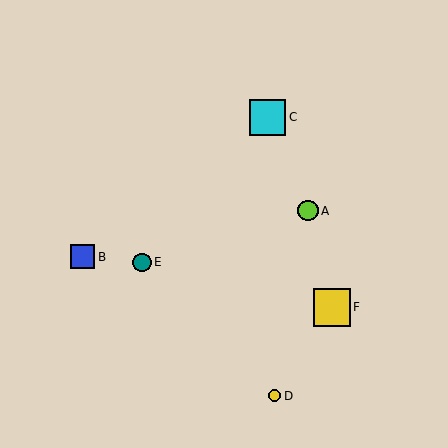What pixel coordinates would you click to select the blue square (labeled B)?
Click at (83, 257) to select the blue square B.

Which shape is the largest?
The yellow square (labeled F) is the largest.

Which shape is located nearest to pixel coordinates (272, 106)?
The cyan square (labeled C) at (268, 117) is nearest to that location.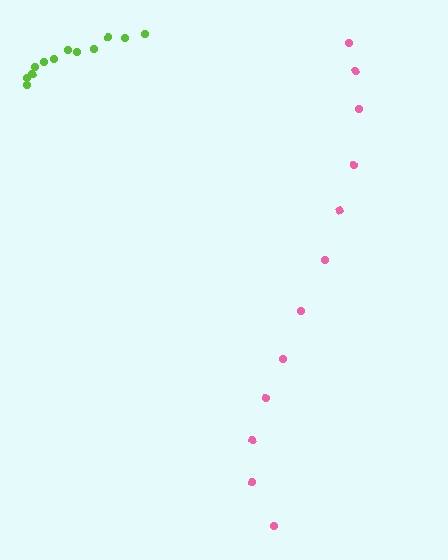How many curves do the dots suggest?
There are 2 distinct paths.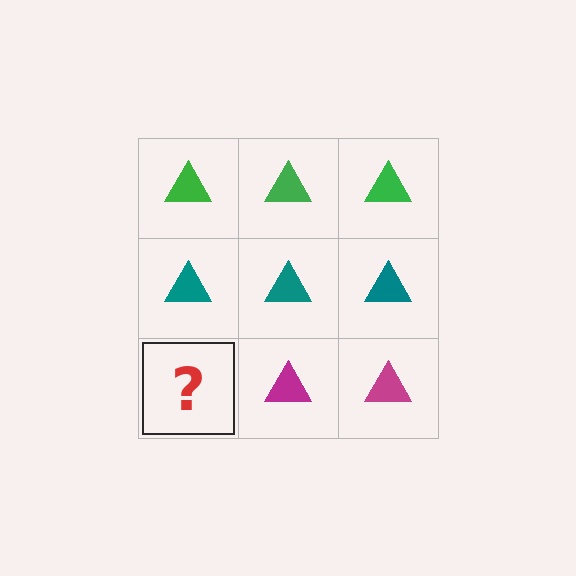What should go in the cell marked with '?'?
The missing cell should contain a magenta triangle.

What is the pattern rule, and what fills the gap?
The rule is that each row has a consistent color. The gap should be filled with a magenta triangle.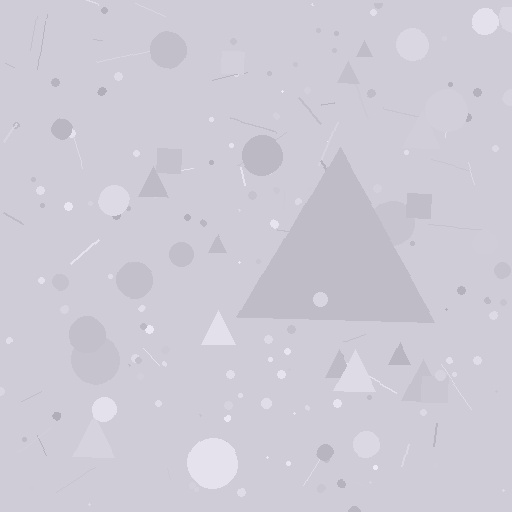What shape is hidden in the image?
A triangle is hidden in the image.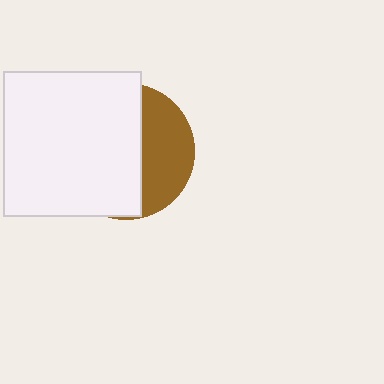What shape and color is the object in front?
The object in front is a white rectangle.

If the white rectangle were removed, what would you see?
You would see the complete brown circle.